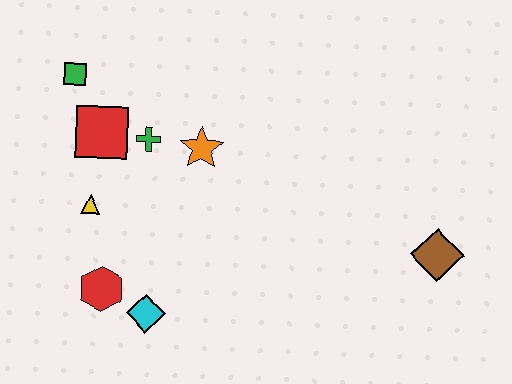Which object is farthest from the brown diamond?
The green square is farthest from the brown diamond.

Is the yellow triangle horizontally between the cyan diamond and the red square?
No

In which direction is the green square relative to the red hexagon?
The green square is above the red hexagon.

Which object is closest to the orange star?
The green cross is closest to the orange star.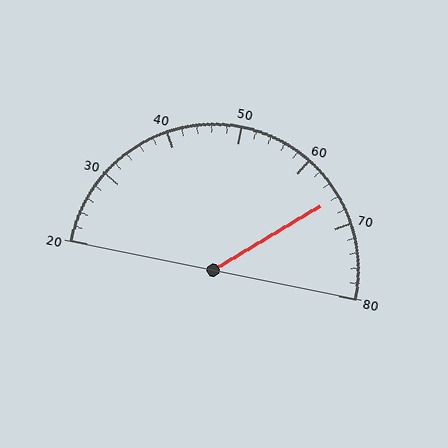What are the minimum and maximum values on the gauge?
The gauge ranges from 20 to 80.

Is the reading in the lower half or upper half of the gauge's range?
The reading is in the upper half of the range (20 to 80).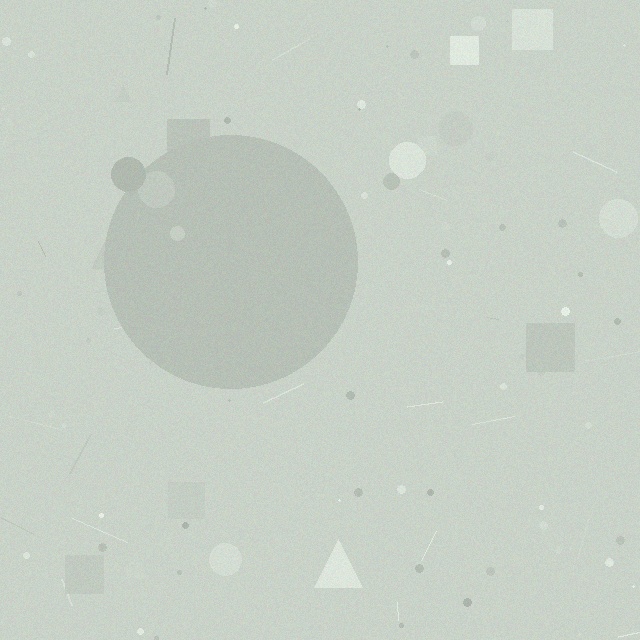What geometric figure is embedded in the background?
A circle is embedded in the background.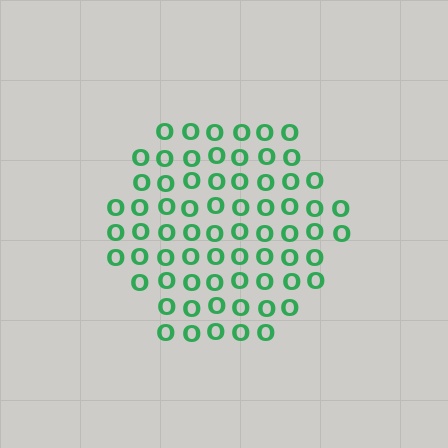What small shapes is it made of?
It is made of small letter O's.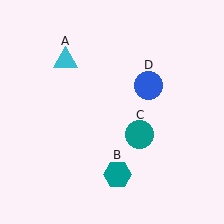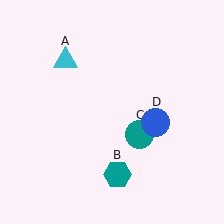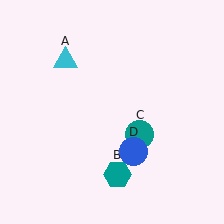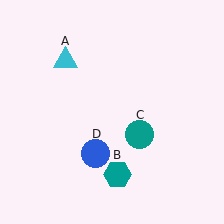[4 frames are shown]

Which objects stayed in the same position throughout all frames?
Cyan triangle (object A) and teal hexagon (object B) and teal circle (object C) remained stationary.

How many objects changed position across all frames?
1 object changed position: blue circle (object D).